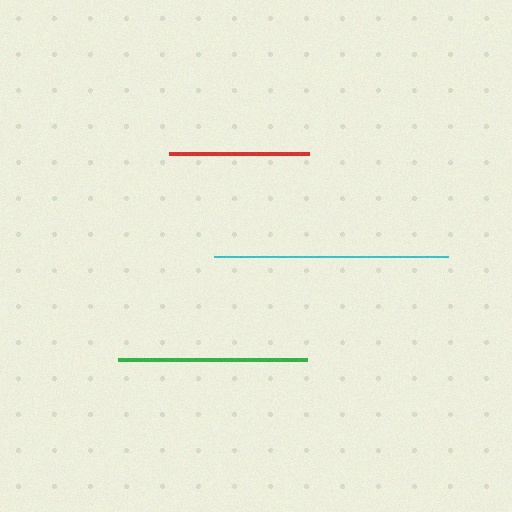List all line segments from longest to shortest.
From longest to shortest: cyan, green, red.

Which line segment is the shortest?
The red line is the shortest at approximately 140 pixels.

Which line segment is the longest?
The cyan line is the longest at approximately 235 pixels.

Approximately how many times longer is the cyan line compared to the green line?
The cyan line is approximately 1.2 times the length of the green line.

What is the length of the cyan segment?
The cyan segment is approximately 235 pixels long.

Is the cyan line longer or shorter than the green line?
The cyan line is longer than the green line.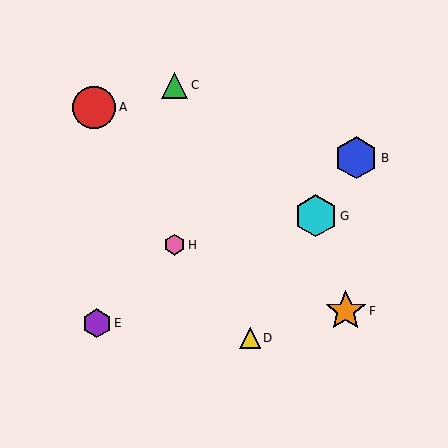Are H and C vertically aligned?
Yes, both are at x≈174.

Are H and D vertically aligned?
No, H is at x≈174 and D is at x≈250.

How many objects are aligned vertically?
2 objects (C, H) are aligned vertically.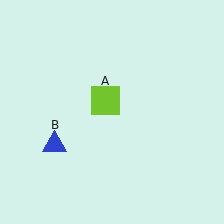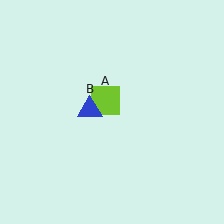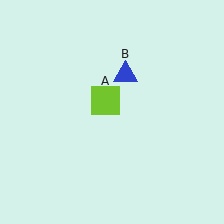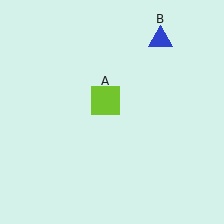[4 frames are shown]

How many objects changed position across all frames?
1 object changed position: blue triangle (object B).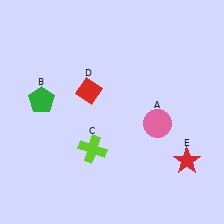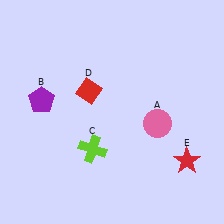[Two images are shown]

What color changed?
The pentagon (B) changed from green in Image 1 to purple in Image 2.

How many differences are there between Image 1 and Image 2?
There is 1 difference between the two images.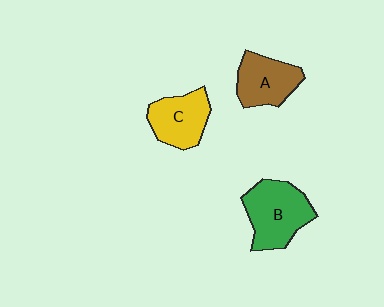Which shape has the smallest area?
Shape A (brown).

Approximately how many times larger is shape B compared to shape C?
Approximately 1.3 times.